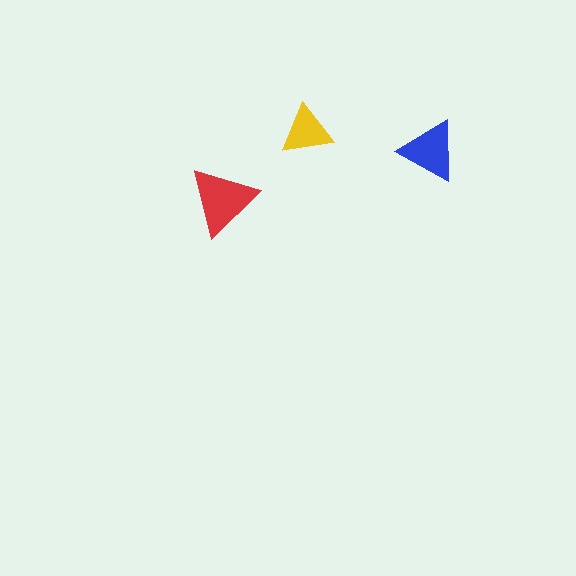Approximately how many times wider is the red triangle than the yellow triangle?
About 1.5 times wider.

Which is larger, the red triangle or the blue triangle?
The red one.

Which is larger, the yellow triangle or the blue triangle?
The blue one.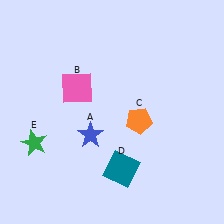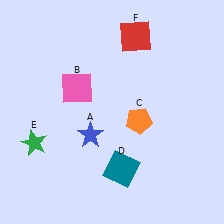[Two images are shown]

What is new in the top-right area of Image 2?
A red square (F) was added in the top-right area of Image 2.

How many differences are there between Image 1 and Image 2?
There is 1 difference between the two images.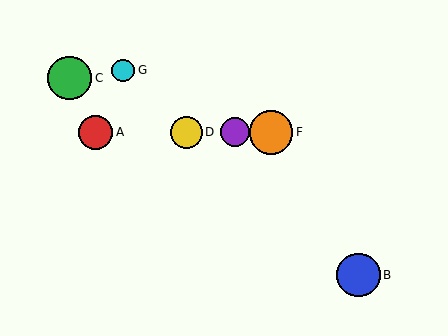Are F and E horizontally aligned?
Yes, both are at y≈132.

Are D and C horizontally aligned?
No, D is at y≈132 and C is at y≈78.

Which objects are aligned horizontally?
Objects A, D, E, F are aligned horizontally.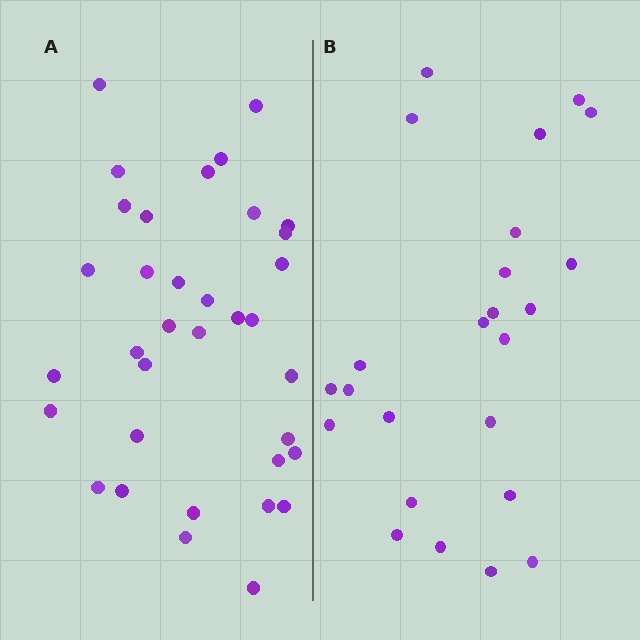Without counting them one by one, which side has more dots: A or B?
Region A (the left region) has more dots.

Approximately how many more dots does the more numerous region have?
Region A has roughly 12 or so more dots than region B.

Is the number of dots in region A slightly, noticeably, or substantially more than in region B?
Region A has substantially more. The ratio is roughly 1.5 to 1.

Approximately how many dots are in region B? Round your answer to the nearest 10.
About 20 dots. (The exact count is 24, which rounds to 20.)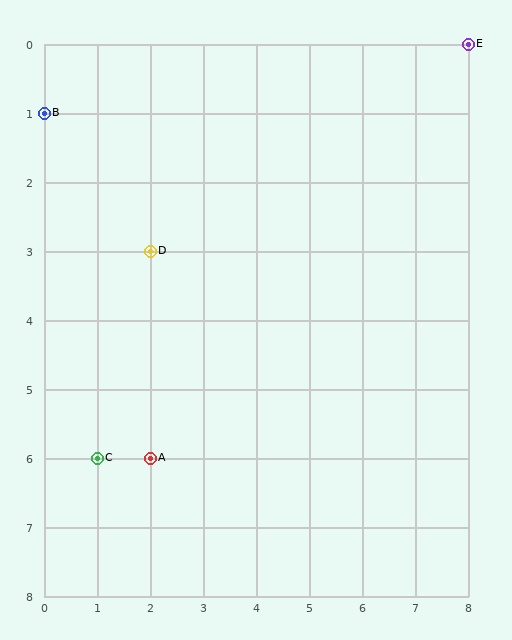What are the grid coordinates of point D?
Point D is at grid coordinates (2, 3).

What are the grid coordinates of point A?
Point A is at grid coordinates (2, 6).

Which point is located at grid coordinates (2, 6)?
Point A is at (2, 6).